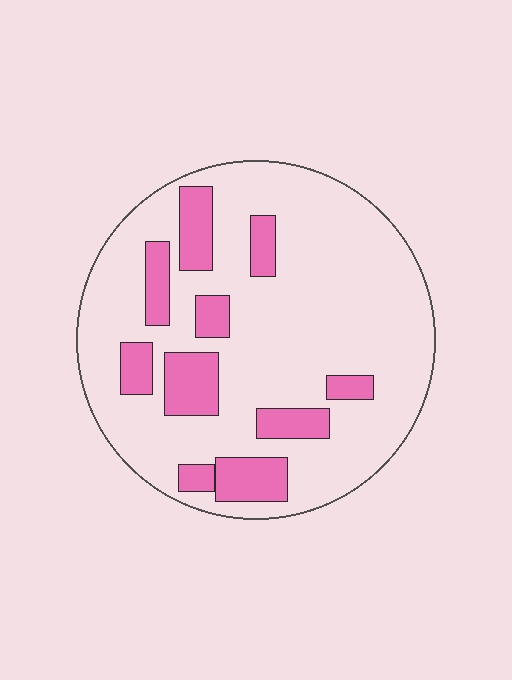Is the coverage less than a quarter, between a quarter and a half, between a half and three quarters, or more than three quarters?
Less than a quarter.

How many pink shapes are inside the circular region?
10.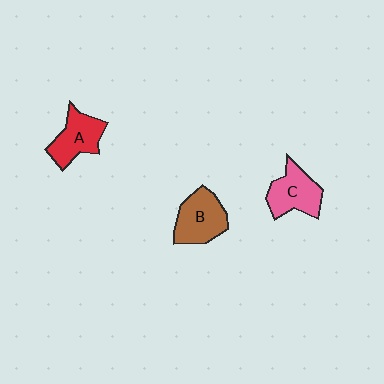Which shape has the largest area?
Shape B (brown).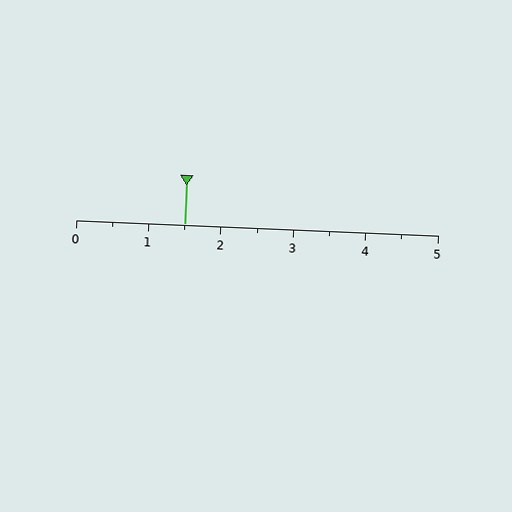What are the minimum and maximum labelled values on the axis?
The axis runs from 0 to 5.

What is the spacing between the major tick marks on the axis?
The major ticks are spaced 1 apart.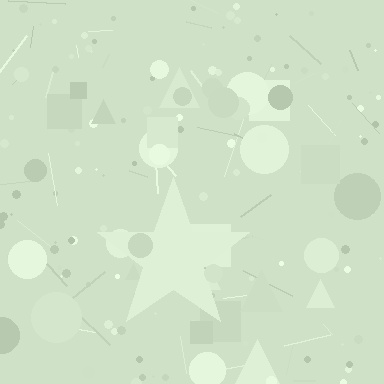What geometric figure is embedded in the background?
A star is embedded in the background.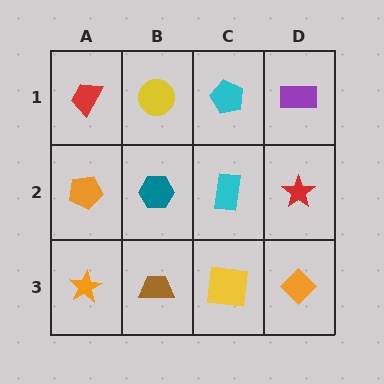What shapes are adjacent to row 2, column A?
A red trapezoid (row 1, column A), an orange star (row 3, column A), a teal hexagon (row 2, column B).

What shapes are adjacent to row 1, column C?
A cyan rectangle (row 2, column C), a yellow circle (row 1, column B), a purple rectangle (row 1, column D).